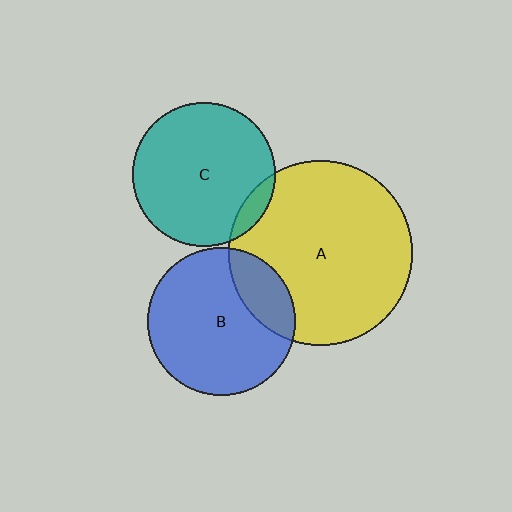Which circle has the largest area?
Circle A (yellow).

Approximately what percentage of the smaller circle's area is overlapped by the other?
Approximately 20%.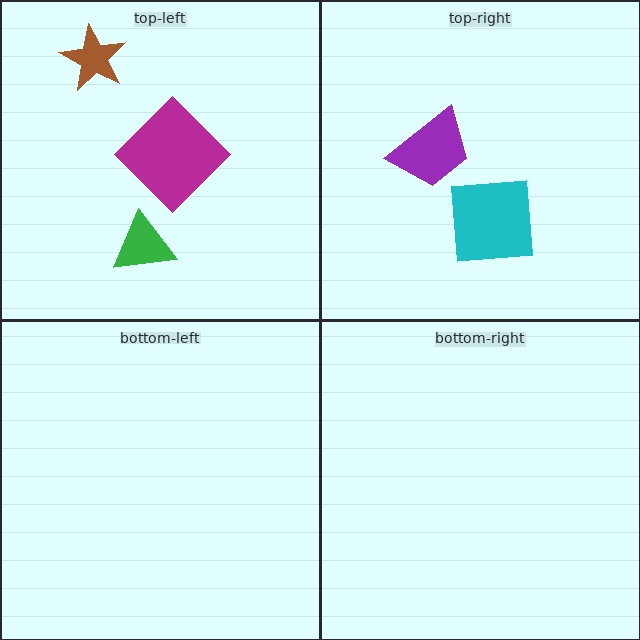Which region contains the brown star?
The top-left region.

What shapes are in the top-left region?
The magenta diamond, the brown star, the green triangle.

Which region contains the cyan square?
The top-right region.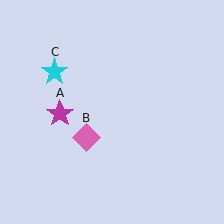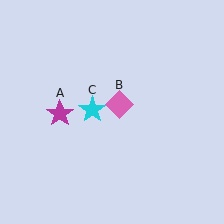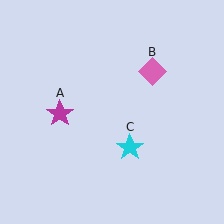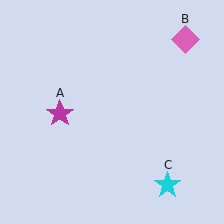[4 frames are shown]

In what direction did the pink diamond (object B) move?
The pink diamond (object B) moved up and to the right.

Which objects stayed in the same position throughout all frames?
Magenta star (object A) remained stationary.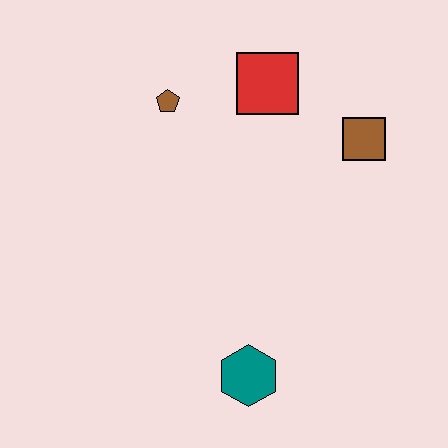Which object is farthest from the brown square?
The teal hexagon is farthest from the brown square.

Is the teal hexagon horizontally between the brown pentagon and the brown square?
Yes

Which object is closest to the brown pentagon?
The red square is closest to the brown pentagon.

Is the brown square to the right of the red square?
Yes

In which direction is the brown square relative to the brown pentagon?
The brown square is to the right of the brown pentagon.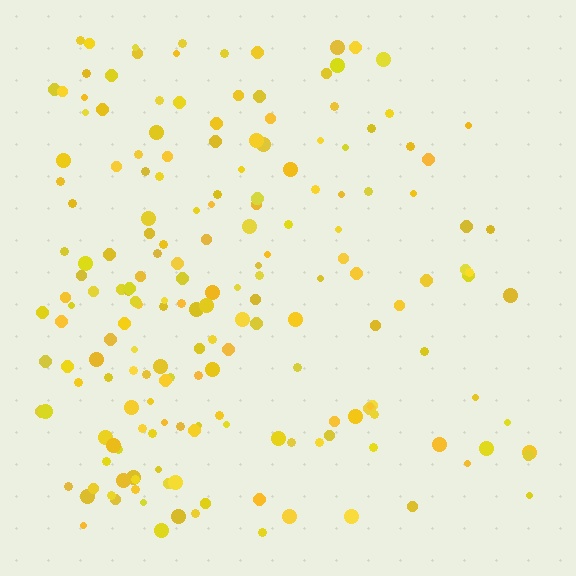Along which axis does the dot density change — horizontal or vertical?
Horizontal.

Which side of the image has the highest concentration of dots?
The left.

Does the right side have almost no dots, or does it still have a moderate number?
Still a moderate number, just noticeably fewer than the left.